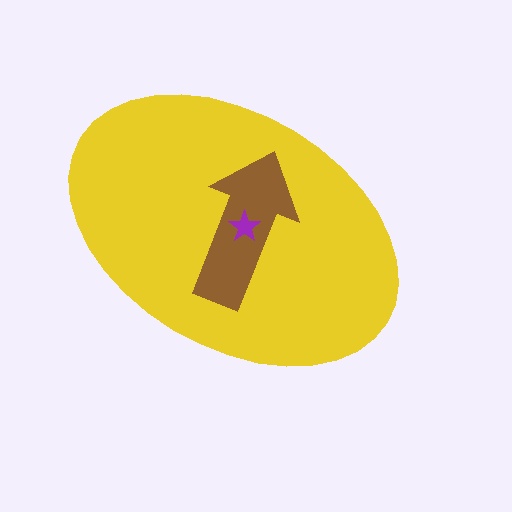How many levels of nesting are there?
3.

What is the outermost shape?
The yellow ellipse.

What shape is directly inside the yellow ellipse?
The brown arrow.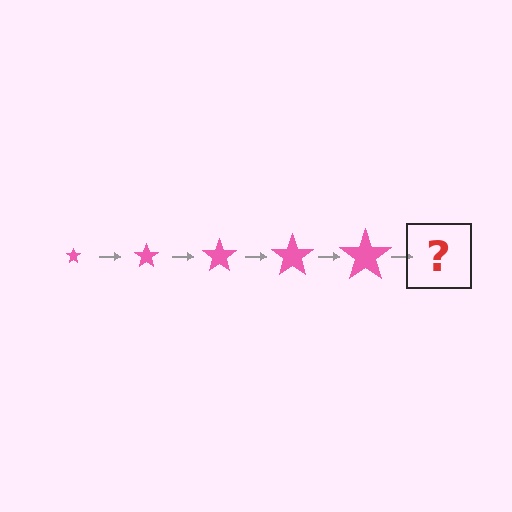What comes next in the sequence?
The next element should be a pink star, larger than the previous one.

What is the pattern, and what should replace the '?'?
The pattern is that the star gets progressively larger each step. The '?' should be a pink star, larger than the previous one.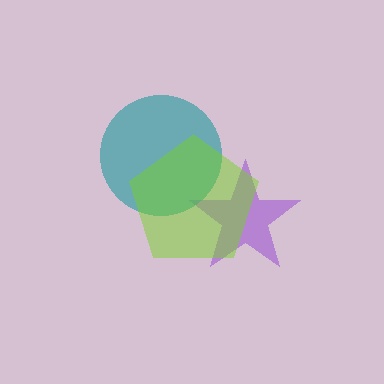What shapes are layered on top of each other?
The layered shapes are: a purple star, a teal circle, a lime pentagon.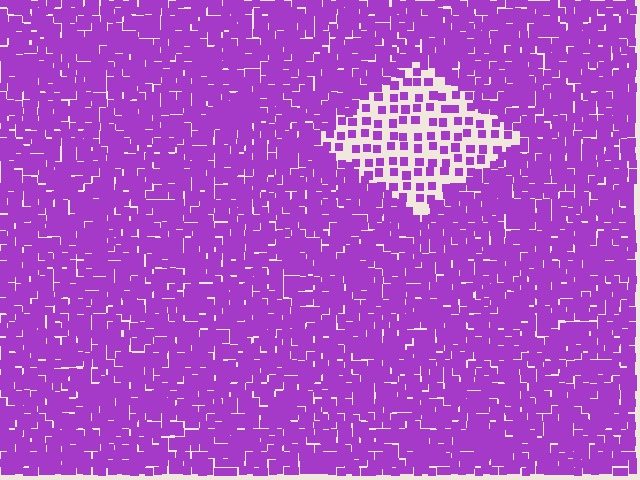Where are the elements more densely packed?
The elements are more densely packed outside the diamond boundary.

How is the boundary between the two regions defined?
The boundary is defined by a change in element density (approximately 2.8x ratio). All elements are the same color, size, and shape.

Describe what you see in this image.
The image contains small purple elements arranged at two different densities. A diamond-shaped region is visible where the elements are less densely packed than the surrounding area.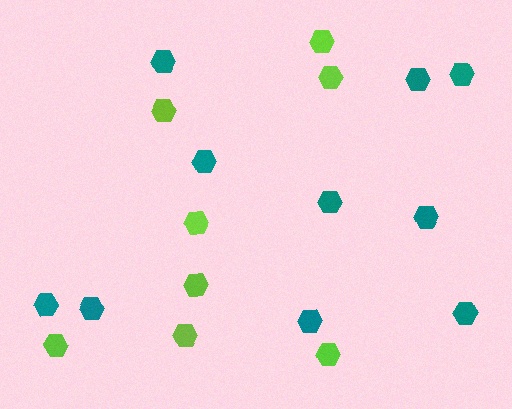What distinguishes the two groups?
There are 2 groups: one group of lime hexagons (8) and one group of teal hexagons (10).